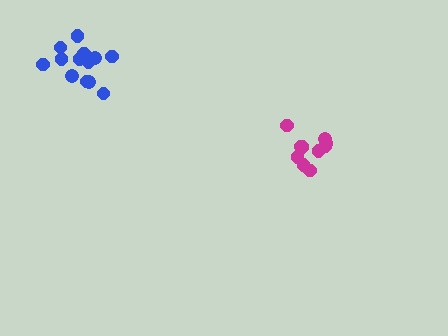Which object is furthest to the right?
The magenta cluster is rightmost.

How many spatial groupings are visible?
There are 2 spatial groupings.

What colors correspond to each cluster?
The clusters are colored: blue, magenta.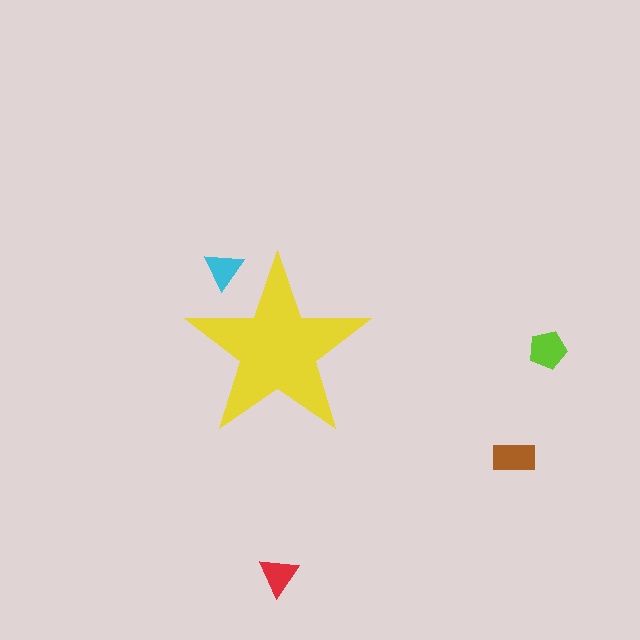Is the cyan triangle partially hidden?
Yes, the cyan triangle is partially hidden behind the yellow star.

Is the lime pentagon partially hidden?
No, the lime pentagon is fully visible.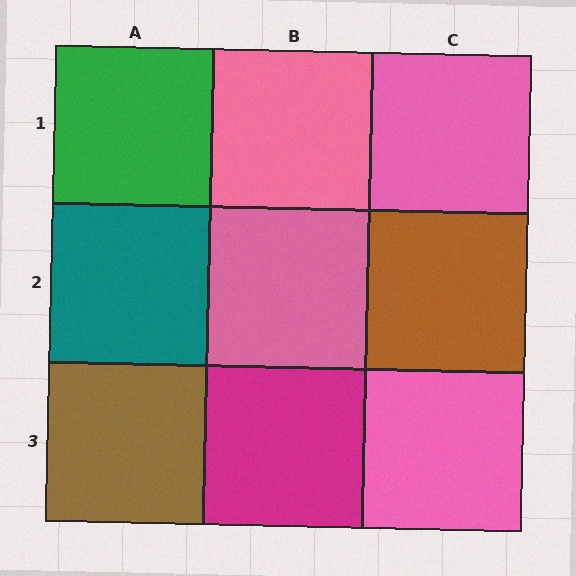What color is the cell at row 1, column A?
Green.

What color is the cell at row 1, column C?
Pink.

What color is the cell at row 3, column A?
Brown.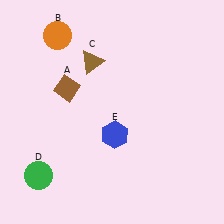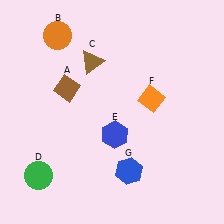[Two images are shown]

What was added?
An orange diamond (F), a blue hexagon (G) were added in Image 2.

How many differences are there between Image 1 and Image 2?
There are 2 differences between the two images.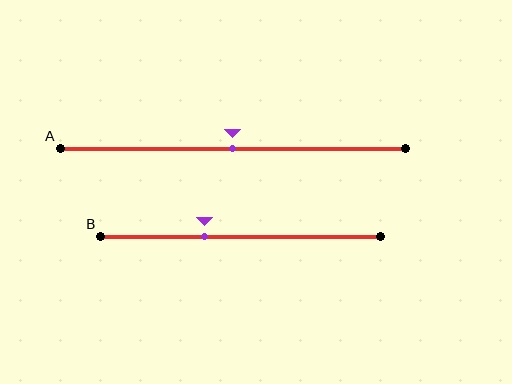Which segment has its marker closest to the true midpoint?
Segment A has its marker closest to the true midpoint.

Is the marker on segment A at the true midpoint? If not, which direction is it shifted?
Yes, the marker on segment A is at the true midpoint.